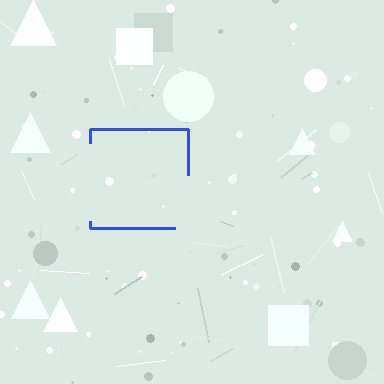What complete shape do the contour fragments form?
The contour fragments form a square.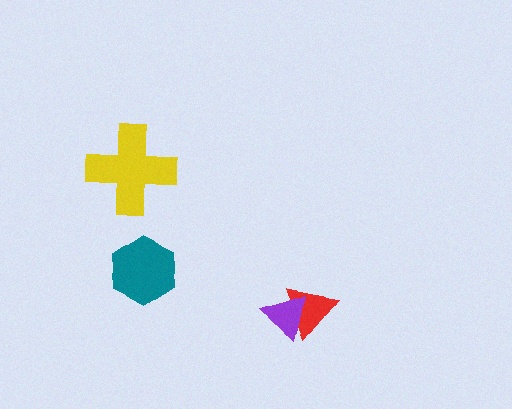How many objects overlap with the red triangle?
1 object overlaps with the red triangle.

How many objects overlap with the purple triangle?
1 object overlaps with the purple triangle.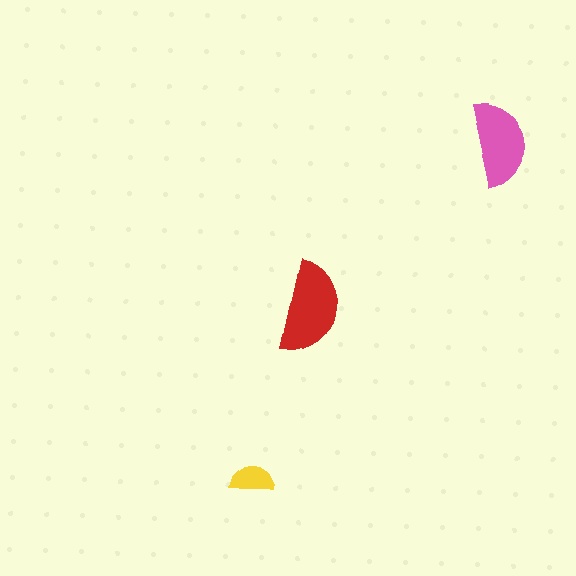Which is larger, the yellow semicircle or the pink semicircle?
The pink one.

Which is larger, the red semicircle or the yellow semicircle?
The red one.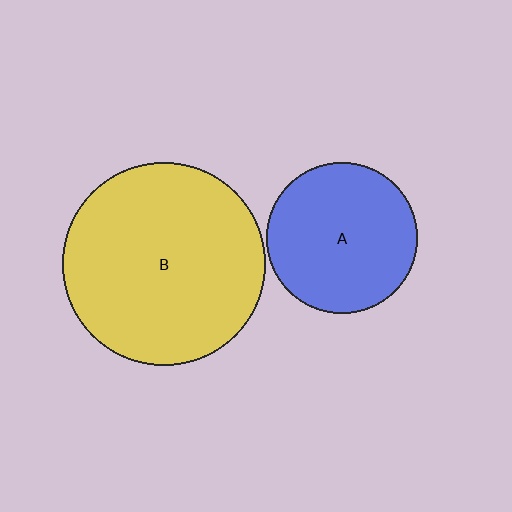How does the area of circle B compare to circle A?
Approximately 1.8 times.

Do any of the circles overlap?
No, none of the circles overlap.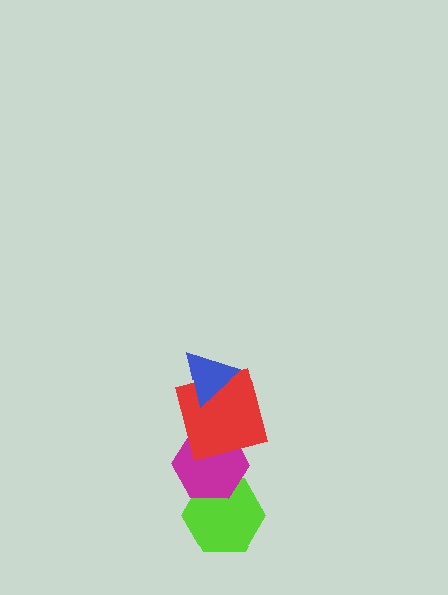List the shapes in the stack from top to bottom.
From top to bottom: the blue triangle, the red square, the magenta hexagon, the lime hexagon.